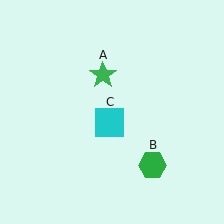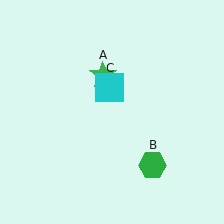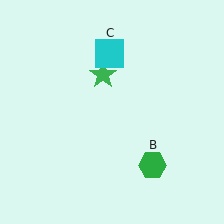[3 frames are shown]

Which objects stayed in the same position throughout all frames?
Green star (object A) and green hexagon (object B) remained stationary.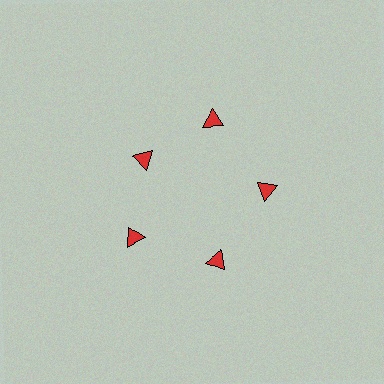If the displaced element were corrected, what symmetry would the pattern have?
It would have 5-fold rotational symmetry — the pattern would map onto itself every 72 degrees.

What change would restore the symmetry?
The symmetry would be restored by moving it outward, back onto the ring so that all 5 triangles sit at equal angles and equal distance from the center.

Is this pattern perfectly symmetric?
No. The 5 red triangles are arranged in a ring, but one element near the 10 o'clock position is pulled inward toward the center, breaking the 5-fold rotational symmetry.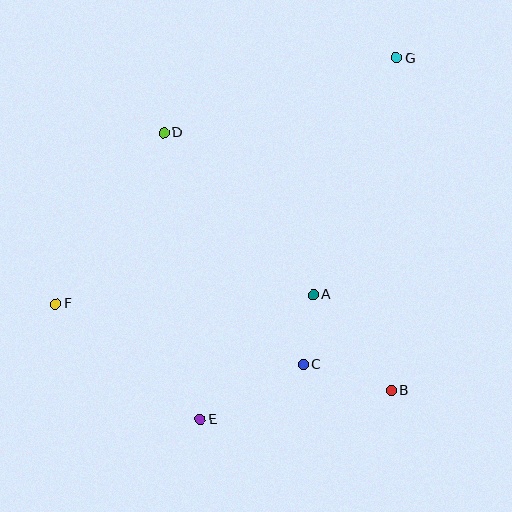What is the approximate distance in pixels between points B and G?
The distance between B and G is approximately 333 pixels.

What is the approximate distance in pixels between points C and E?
The distance between C and E is approximately 117 pixels.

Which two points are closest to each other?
Points A and C are closest to each other.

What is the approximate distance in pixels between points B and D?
The distance between B and D is approximately 344 pixels.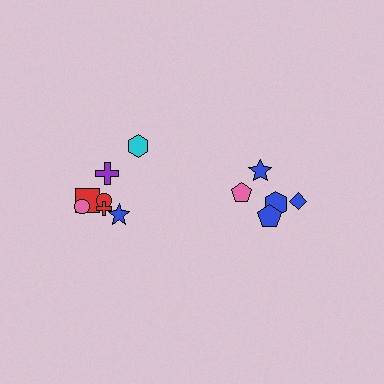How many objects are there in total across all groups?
There are 12 objects.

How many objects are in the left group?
There are 7 objects.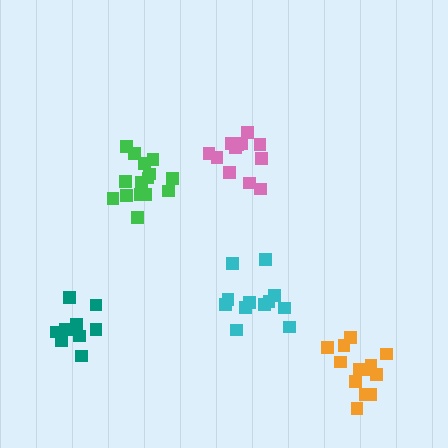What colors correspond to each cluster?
The clusters are colored: pink, teal, cyan, green, orange.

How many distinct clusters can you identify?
There are 5 distinct clusters.